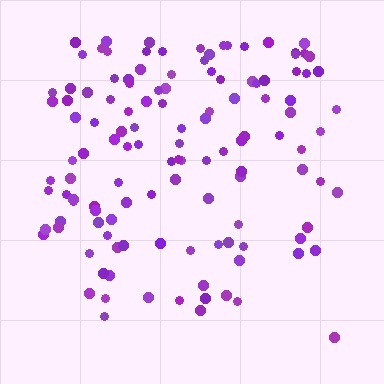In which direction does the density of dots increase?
From bottom to top, with the top side densest.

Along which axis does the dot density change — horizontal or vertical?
Vertical.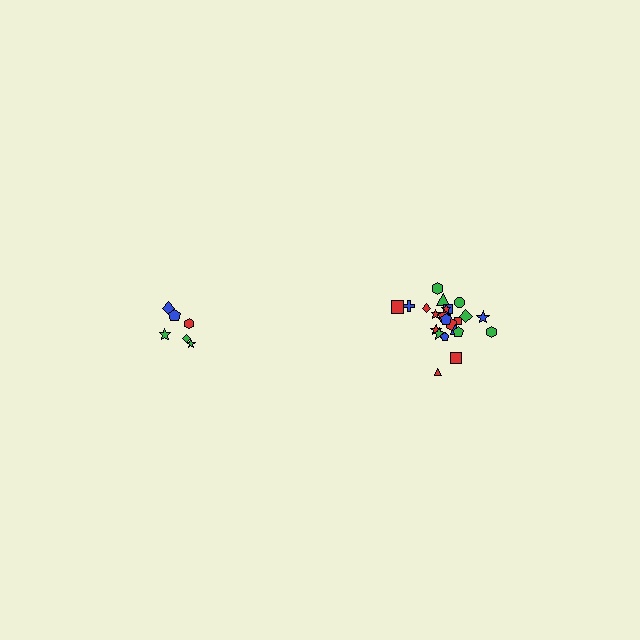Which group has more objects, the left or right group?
The right group.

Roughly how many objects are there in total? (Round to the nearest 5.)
Roughly 30 objects in total.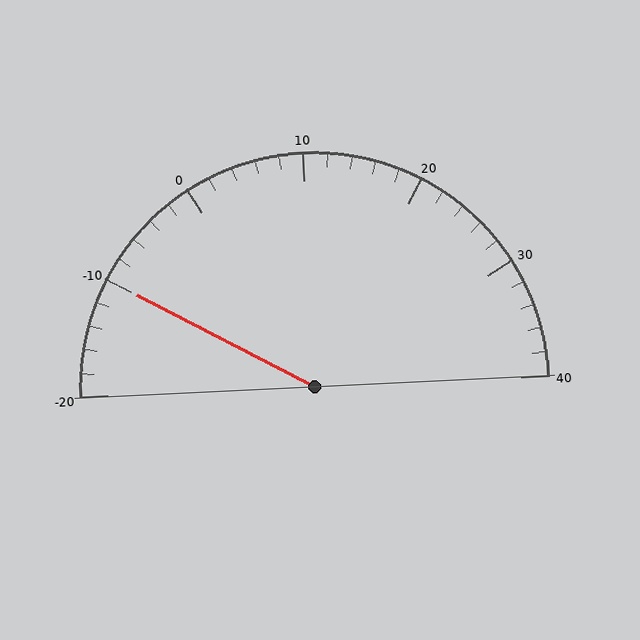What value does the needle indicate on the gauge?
The needle indicates approximately -10.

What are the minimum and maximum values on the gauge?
The gauge ranges from -20 to 40.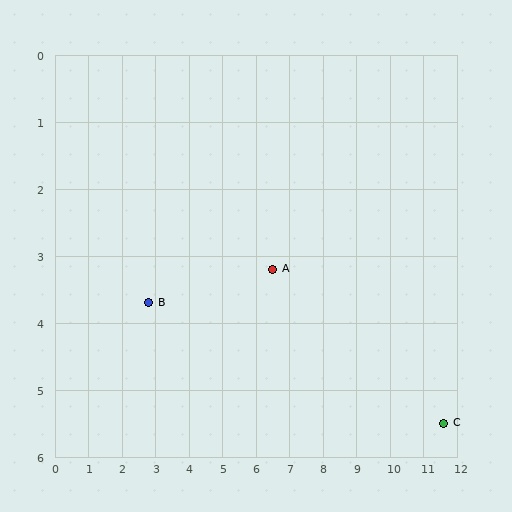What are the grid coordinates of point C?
Point C is at approximately (11.6, 5.5).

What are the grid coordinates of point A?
Point A is at approximately (6.5, 3.2).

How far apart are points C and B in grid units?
Points C and B are about 9.0 grid units apart.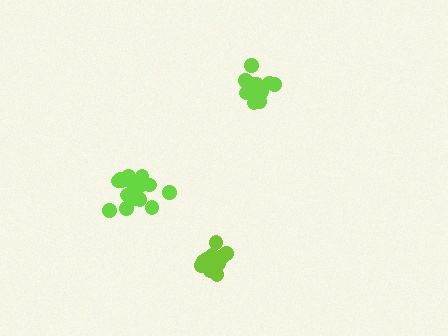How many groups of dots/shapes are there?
There are 3 groups.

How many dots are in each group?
Group 1: 16 dots, Group 2: 17 dots, Group 3: 11 dots (44 total).